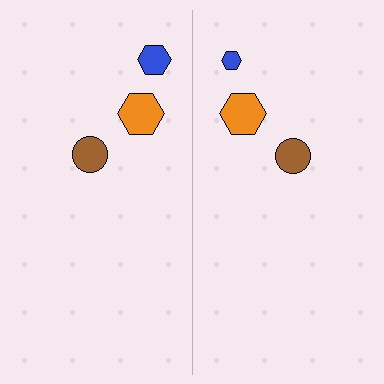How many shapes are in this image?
There are 6 shapes in this image.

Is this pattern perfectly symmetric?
No, the pattern is not perfectly symmetric. The blue hexagon on the right side has a different size than its mirror counterpart.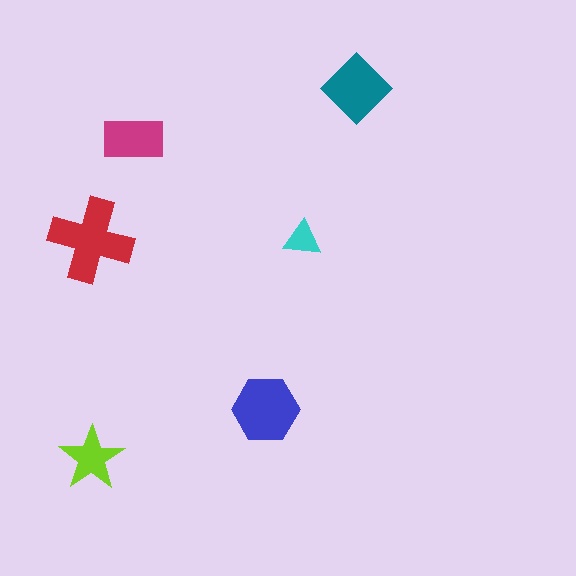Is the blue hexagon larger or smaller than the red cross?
Smaller.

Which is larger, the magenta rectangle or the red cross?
The red cross.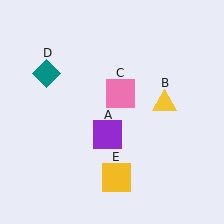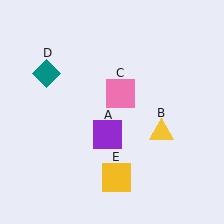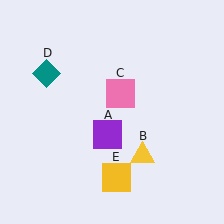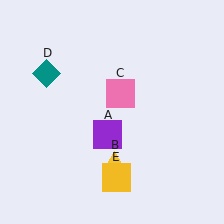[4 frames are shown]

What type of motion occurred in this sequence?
The yellow triangle (object B) rotated clockwise around the center of the scene.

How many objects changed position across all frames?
1 object changed position: yellow triangle (object B).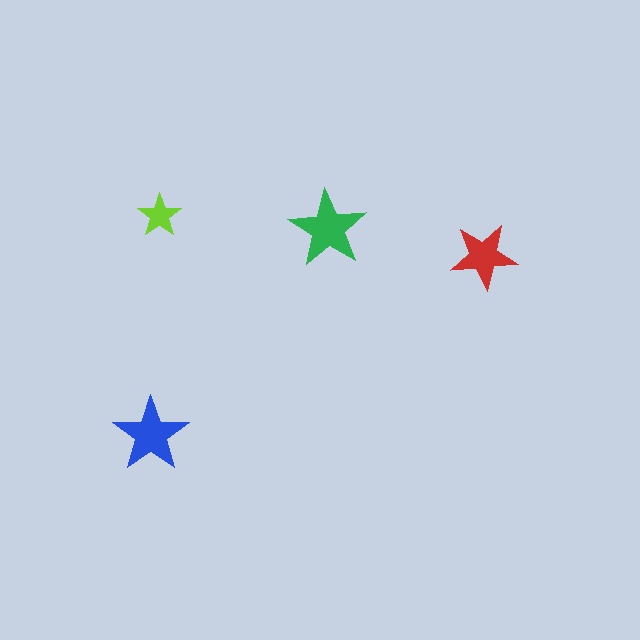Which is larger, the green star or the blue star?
The green one.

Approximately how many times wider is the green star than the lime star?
About 2 times wider.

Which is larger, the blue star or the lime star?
The blue one.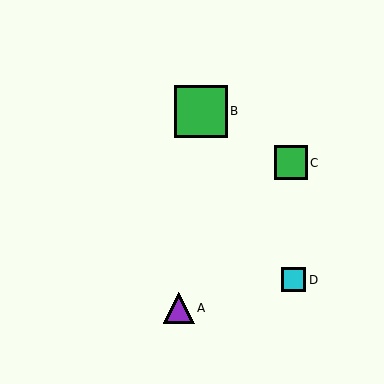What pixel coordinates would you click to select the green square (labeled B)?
Click at (201, 111) to select the green square B.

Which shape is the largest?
The green square (labeled B) is the largest.